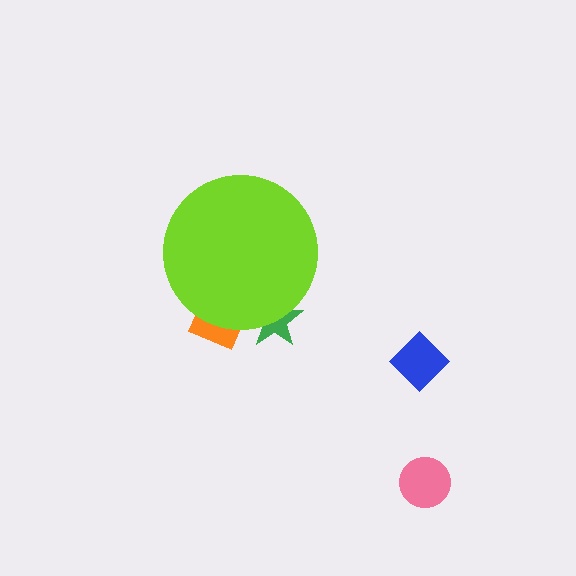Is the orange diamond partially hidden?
Yes, the orange diamond is partially hidden behind the lime circle.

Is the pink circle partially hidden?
No, the pink circle is fully visible.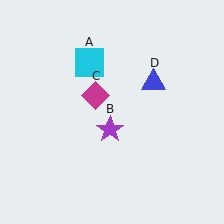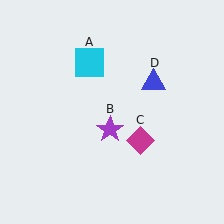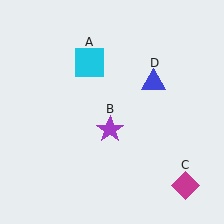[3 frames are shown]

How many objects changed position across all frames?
1 object changed position: magenta diamond (object C).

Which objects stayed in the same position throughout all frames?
Cyan square (object A) and purple star (object B) and blue triangle (object D) remained stationary.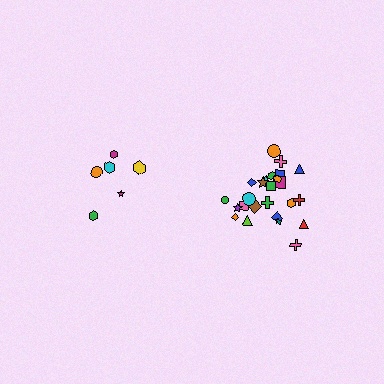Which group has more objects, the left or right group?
The right group.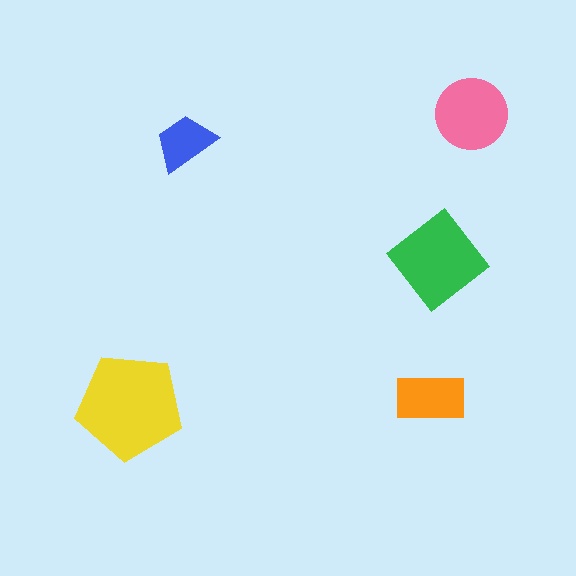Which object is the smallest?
The blue trapezoid.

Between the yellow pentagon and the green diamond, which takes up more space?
The yellow pentagon.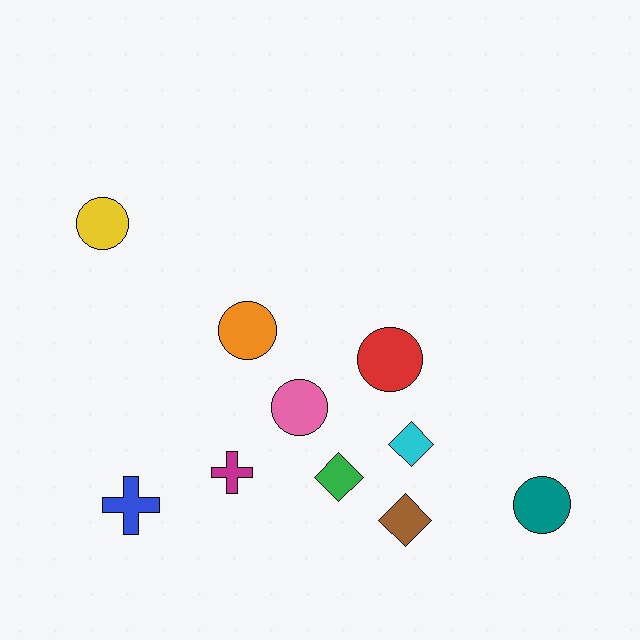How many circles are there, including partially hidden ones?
There are 5 circles.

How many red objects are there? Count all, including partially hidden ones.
There is 1 red object.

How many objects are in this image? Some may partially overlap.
There are 10 objects.